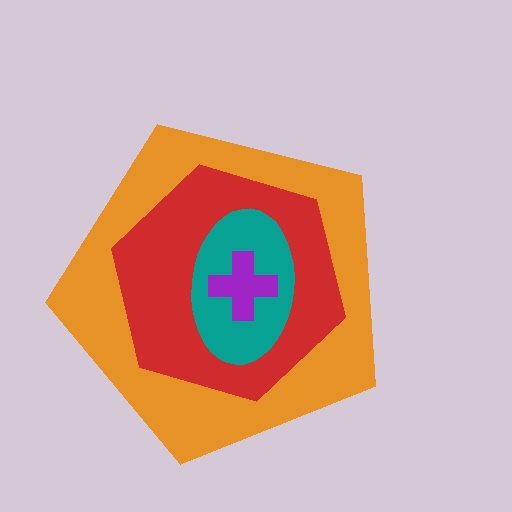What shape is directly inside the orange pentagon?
The red hexagon.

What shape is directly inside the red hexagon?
The teal ellipse.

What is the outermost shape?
The orange pentagon.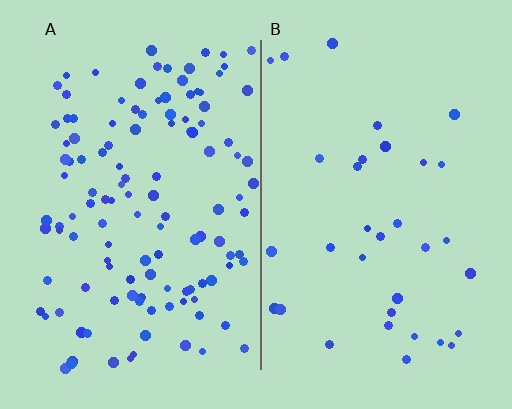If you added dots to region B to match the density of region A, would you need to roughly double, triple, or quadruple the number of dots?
Approximately quadruple.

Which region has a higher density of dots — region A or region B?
A (the left).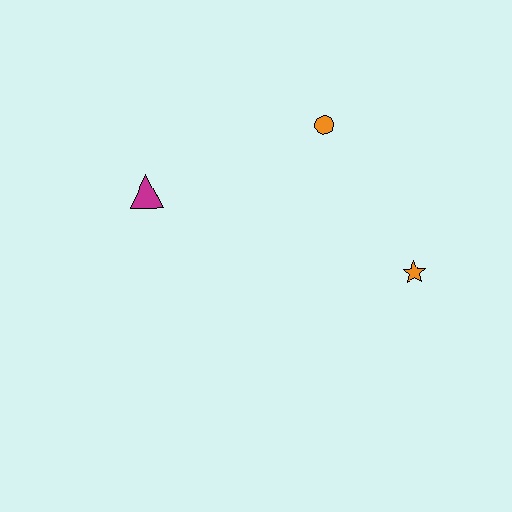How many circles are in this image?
There is 1 circle.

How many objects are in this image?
There are 3 objects.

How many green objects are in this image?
There are no green objects.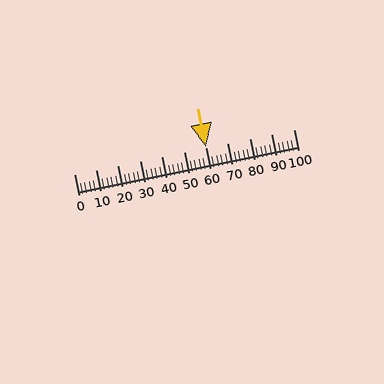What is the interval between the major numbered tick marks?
The major tick marks are spaced 10 units apart.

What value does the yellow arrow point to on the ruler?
The yellow arrow points to approximately 60.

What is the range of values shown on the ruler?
The ruler shows values from 0 to 100.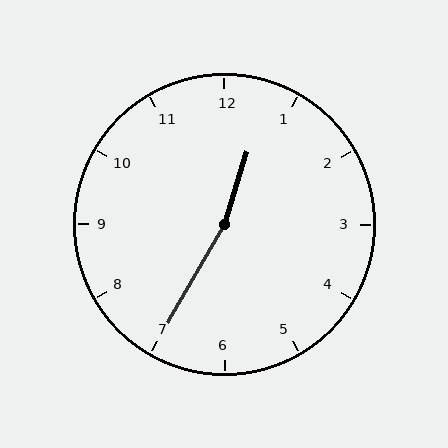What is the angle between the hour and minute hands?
Approximately 168 degrees.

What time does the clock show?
12:35.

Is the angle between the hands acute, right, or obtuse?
It is obtuse.